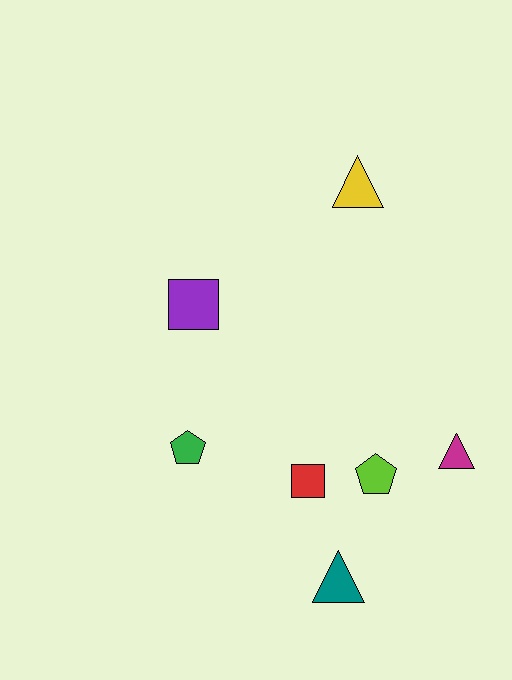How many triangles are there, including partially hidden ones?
There are 3 triangles.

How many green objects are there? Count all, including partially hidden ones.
There is 1 green object.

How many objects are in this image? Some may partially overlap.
There are 7 objects.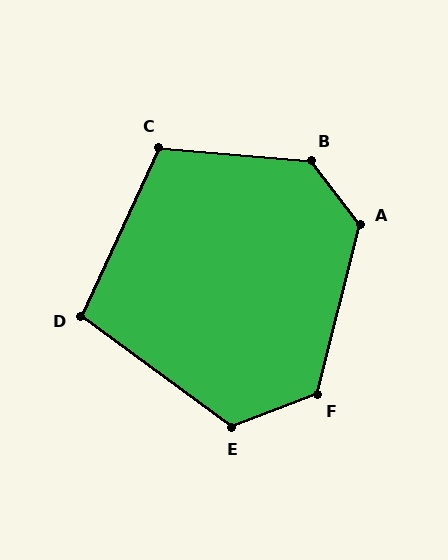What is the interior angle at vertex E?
Approximately 123 degrees (obtuse).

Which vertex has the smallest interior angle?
D, at approximately 102 degrees.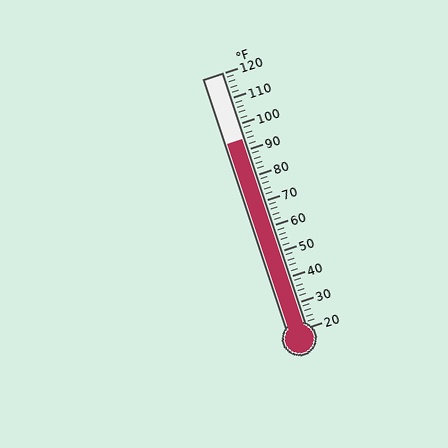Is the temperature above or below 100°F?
The temperature is below 100°F.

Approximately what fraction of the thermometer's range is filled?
The thermometer is filled to approximately 75% of its range.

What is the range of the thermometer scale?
The thermometer scale ranges from 20°F to 120°F.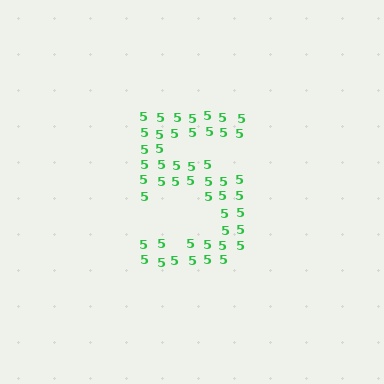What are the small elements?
The small elements are digit 5's.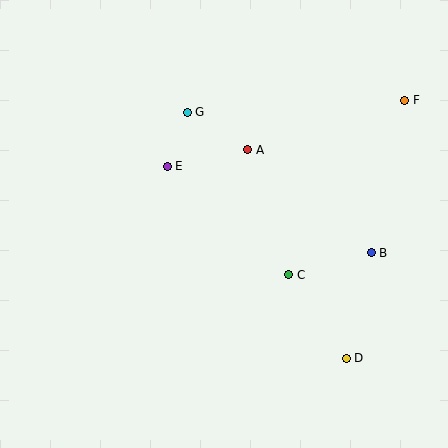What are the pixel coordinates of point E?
Point E is at (167, 166).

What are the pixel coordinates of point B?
Point B is at (371, 253).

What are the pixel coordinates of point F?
Point F is at (405, 100).